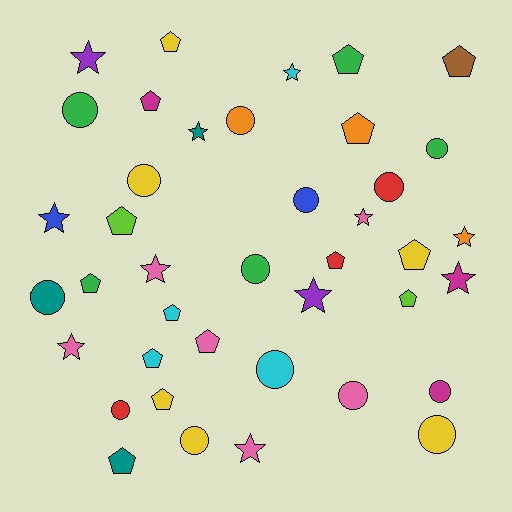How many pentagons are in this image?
There are 15 pentagons.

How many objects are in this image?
There are 40 objects.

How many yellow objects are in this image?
There are 6 yellow objects.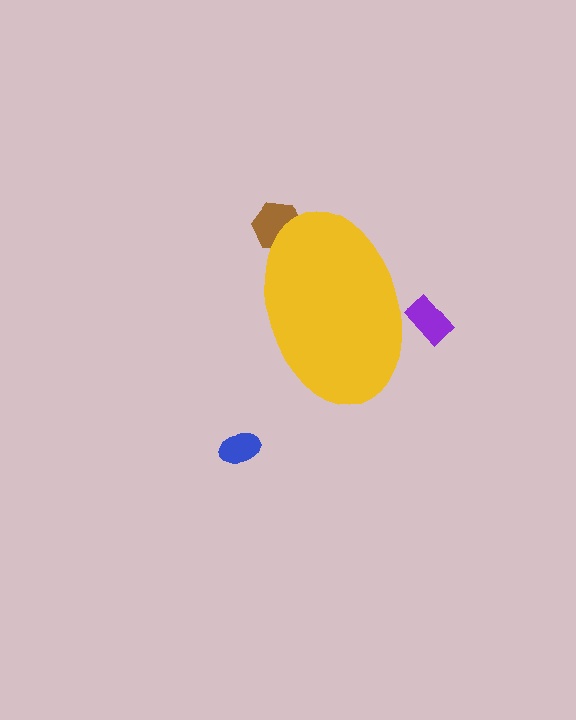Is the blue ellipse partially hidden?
No, the blue ellipse is fully visible.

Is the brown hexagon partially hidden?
Yes, the brown hexagon is partially hidden behind the yellow ellipse.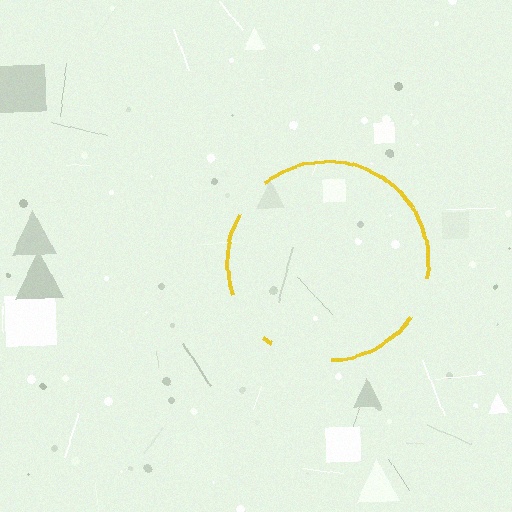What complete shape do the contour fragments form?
The contour fragments form a circle.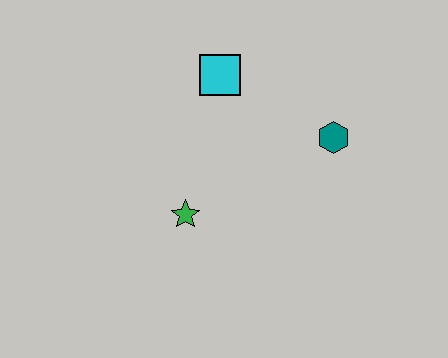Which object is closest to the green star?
The cyan square is closest to the green star.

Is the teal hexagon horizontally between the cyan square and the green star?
No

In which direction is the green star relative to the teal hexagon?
The green star is to the left of the teal hexagon.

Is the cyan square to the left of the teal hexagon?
Yes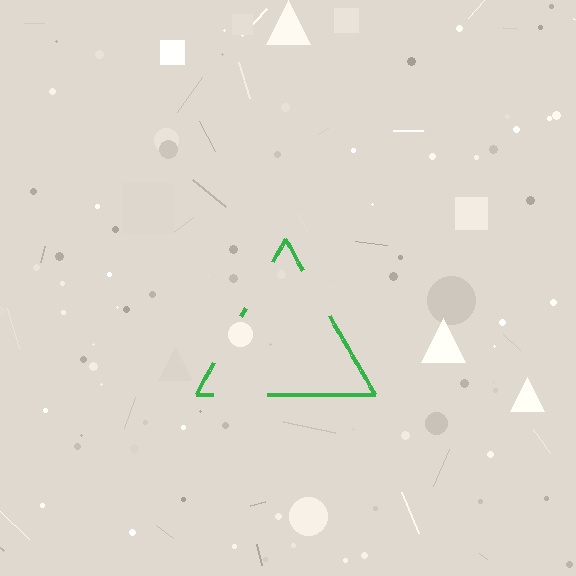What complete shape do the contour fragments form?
The contour fragments form a triangle.